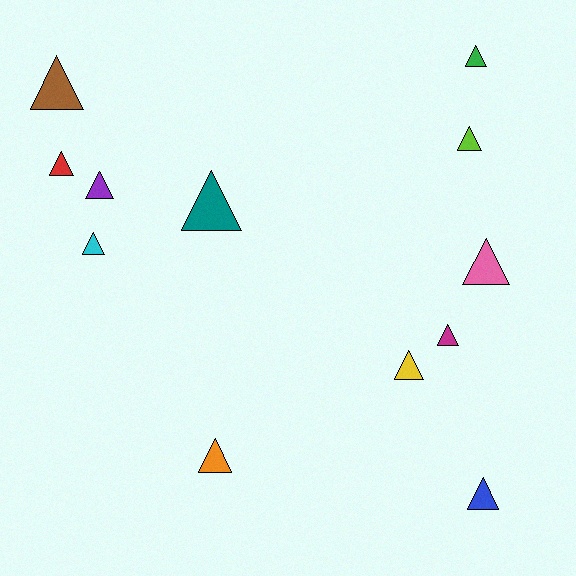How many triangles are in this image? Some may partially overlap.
There are 12 triangles.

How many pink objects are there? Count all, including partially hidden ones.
There is 1 pink object.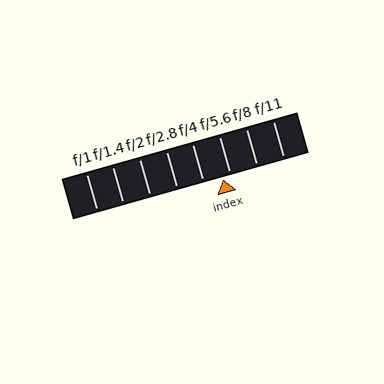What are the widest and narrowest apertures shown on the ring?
The widest aperture shown is f/1 and the narrowest is f/11.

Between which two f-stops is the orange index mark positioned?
The index mark is between f/4 and f/5.6.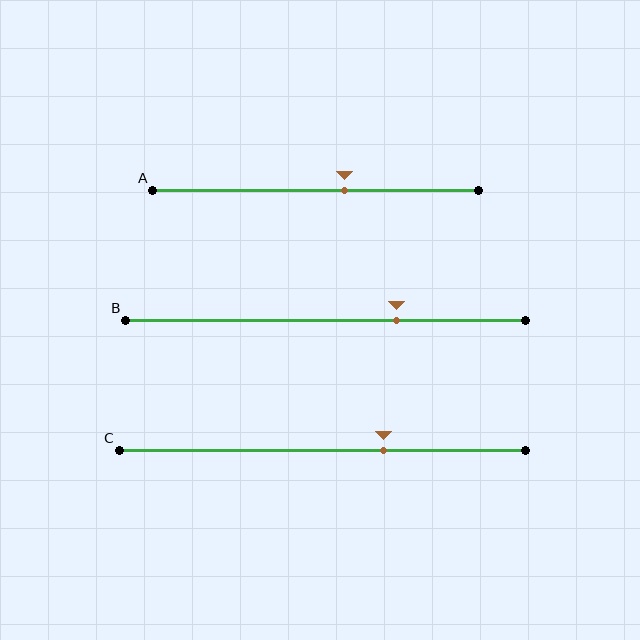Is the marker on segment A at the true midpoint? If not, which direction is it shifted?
No, the marker on segment A is shifted to the right by about 9% of the segment length.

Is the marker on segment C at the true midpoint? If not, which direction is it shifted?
No, the marker on segment C is shifted to the right by about 15% of the segment length.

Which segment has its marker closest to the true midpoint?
Segment A has its marker closest to the true midpoint.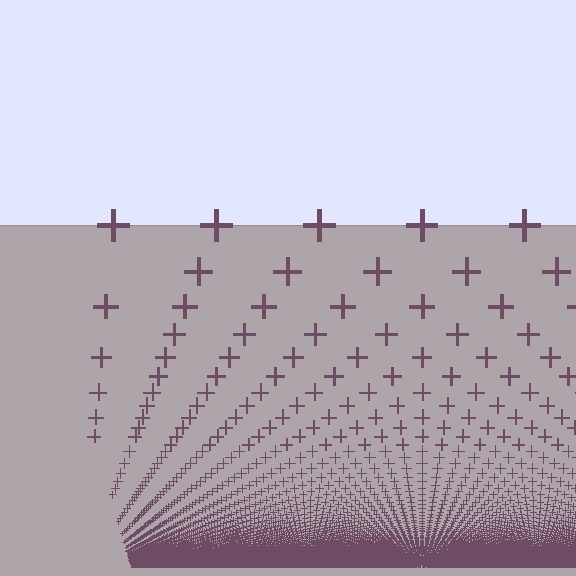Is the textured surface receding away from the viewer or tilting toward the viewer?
The surface appears to tilt toward the viewer. Texture elements get larger and sparser toward the top.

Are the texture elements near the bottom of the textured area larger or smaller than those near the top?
Smaller. The gradient is inverted — elements near the bottom are smaller and denser.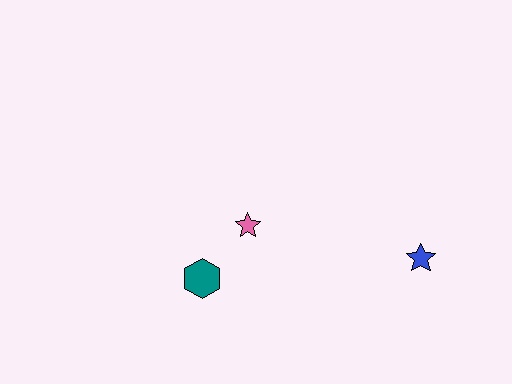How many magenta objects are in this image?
There are no magenta objects.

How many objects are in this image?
There are 3 objects.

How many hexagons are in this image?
There is 1 hexagon.